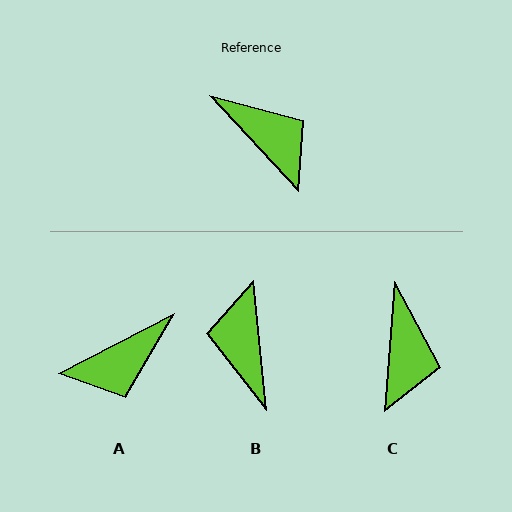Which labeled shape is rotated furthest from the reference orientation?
B, about 143 degrees away.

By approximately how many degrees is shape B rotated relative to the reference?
Approximately 143 degrees counter-clockwise.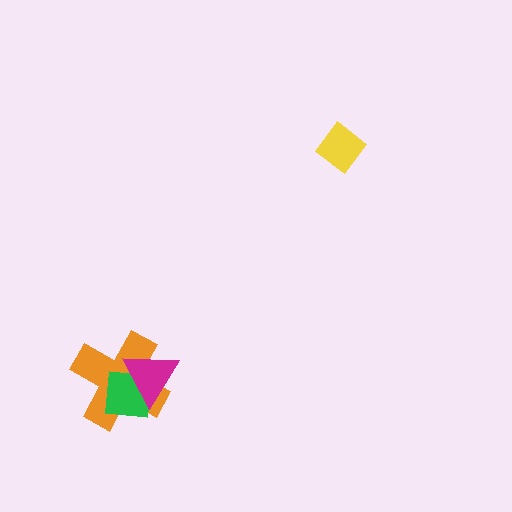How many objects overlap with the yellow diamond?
0 objects overlap with the yellow diamond.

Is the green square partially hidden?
Yes, it is partially covered by another shape.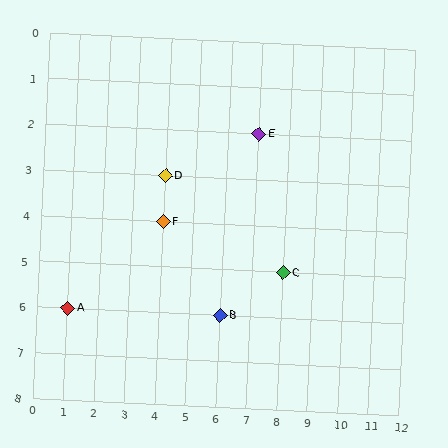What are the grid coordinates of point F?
Point F is at grid coordinates (4, 4).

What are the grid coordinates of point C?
Point C is at grid coordinates (8, 5).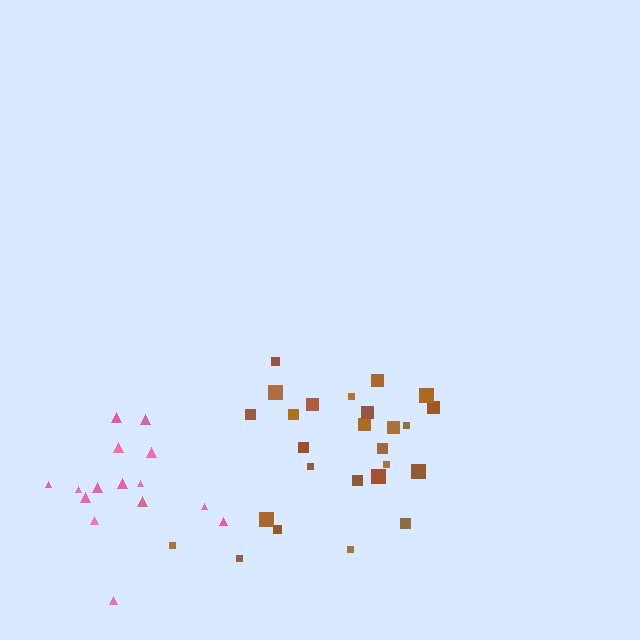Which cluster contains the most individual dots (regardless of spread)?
Brown (26).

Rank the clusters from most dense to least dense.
pink, brown.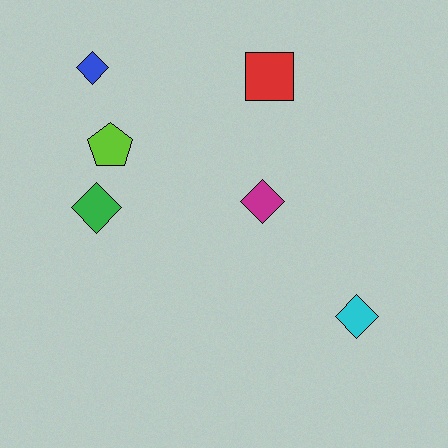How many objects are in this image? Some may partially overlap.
There are 6 objects.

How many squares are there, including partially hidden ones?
There is 1 square.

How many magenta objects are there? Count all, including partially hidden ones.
There is 1 magenta object.